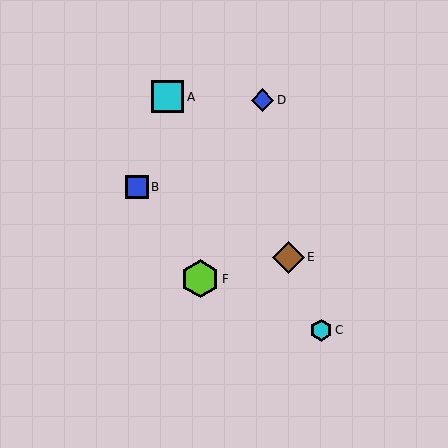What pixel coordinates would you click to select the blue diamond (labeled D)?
Click at (262, 100) to select the blue diamond D.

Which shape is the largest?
The lime hexagon (labeled F) is the largest.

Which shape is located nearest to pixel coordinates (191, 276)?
The lime hexagon (labeled F) at (200, 279) is nearest to that location.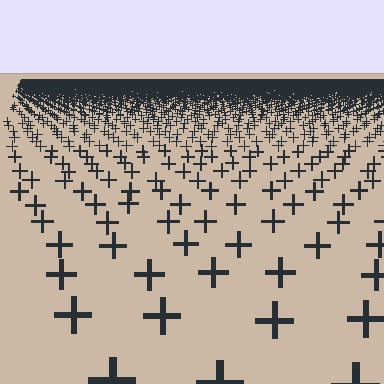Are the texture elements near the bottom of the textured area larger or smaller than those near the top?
Larger. Near the bottom, elements are closer to the viewer and appear at a bigger on-screen size.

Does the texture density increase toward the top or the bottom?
Density increases toward the top.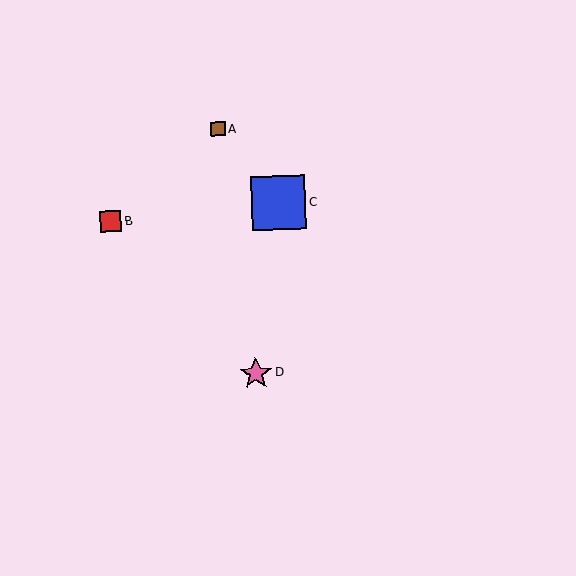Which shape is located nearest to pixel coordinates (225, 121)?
The brown square (labeled A) at (218, 129) is nearest to that location.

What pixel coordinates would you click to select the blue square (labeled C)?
Click at (278, 203) to select the blue square C.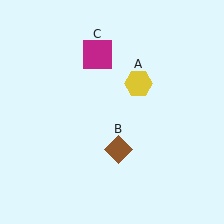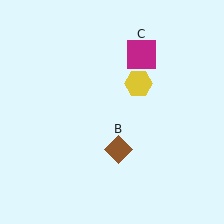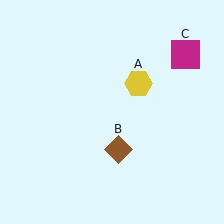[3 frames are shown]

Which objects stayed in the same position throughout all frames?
Yellow hexagon (object A) and brown diamond (object B) remained stationary.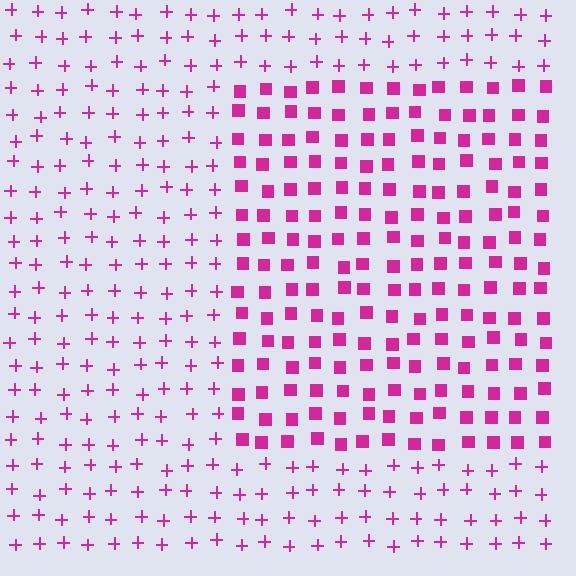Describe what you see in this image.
The image is filled with small magenta elements arranged in a uniform grid. A rectangle-shaped region contains squares, while the surrounding area contains plus signs. The boundary is defined purely by the change in element shape.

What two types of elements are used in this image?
The image uses squares inside the rectangle region and plus signs outside it.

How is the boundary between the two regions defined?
The boundary is defined by a change in element shape: squares inside vs. plus signs outside. All elements share the same color and spacing.